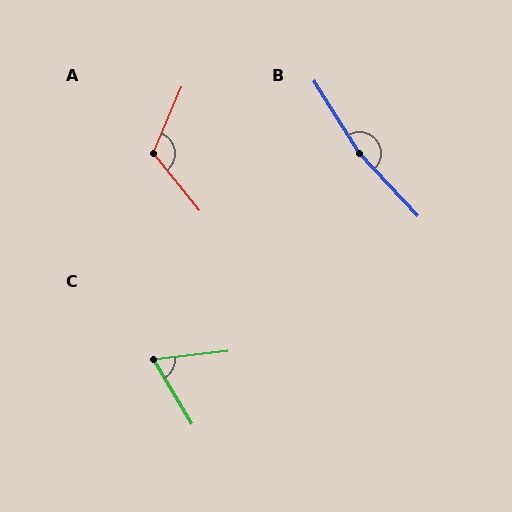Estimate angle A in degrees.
Approximately 118 degrees.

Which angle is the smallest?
C, at approximately 66 degrees.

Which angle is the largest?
B, at approximately 169 degrees.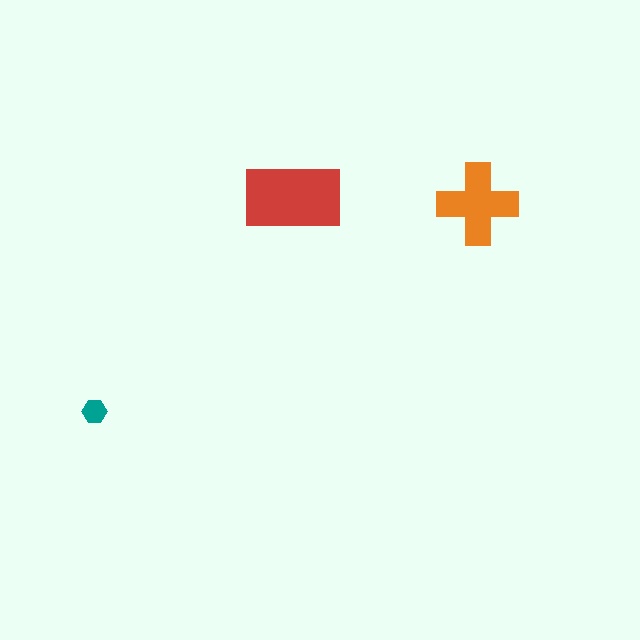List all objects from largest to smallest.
The red rectangle, the orange cross, the teal hexagon.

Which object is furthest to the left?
The teal hexagon is leftmost.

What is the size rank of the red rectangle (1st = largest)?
1st.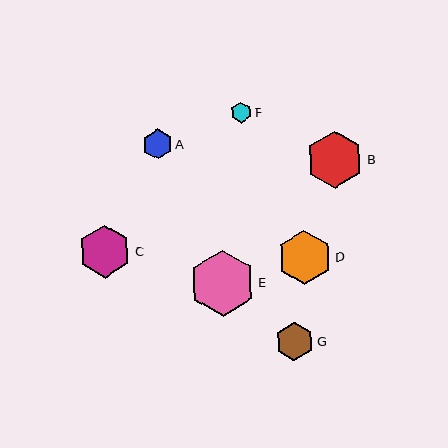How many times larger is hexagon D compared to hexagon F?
Hexagon D is approximately 2.6 times the size of hexagon F.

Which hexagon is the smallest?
Hexagon F is the smallest with a size of approximately 21 pixels.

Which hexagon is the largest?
Hexagon E is the largest with a size of approximately 66 pixels.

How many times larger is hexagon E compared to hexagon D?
Hexagon E is approximately 1.2 times the size of hexagon D.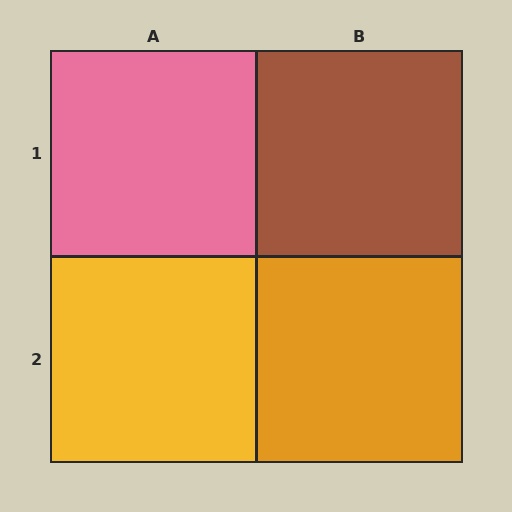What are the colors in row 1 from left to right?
Pink, brown.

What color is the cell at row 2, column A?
Yellow.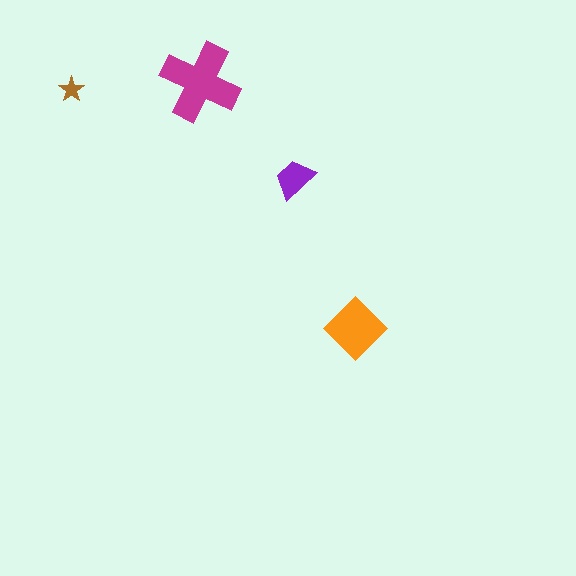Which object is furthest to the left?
The brown star is leftmost.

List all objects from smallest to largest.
The brown star, the purple trapezoid, the orange diamond, the magenta cross.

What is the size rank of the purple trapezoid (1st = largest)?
3rd.